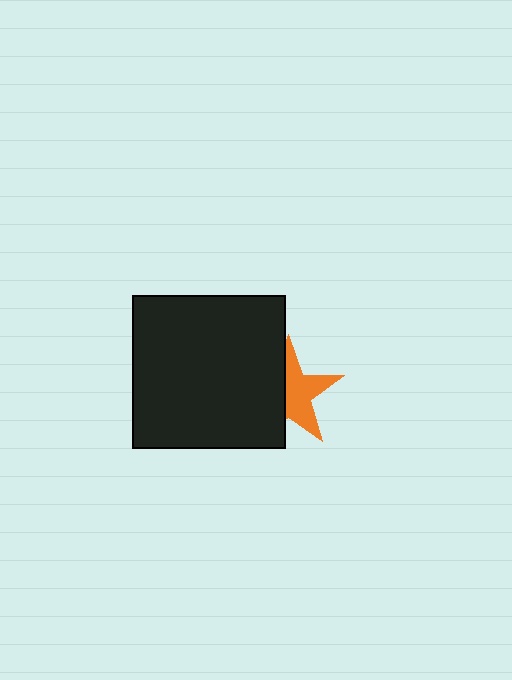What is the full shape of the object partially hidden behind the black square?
The partially hidden object is an orange star.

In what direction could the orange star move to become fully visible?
The orange star could move right. That would shift it out from behind the black square entirely.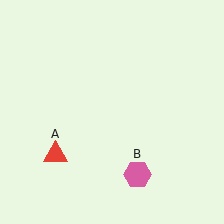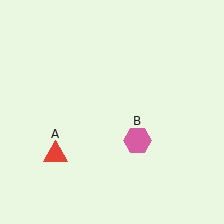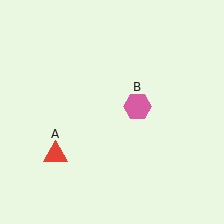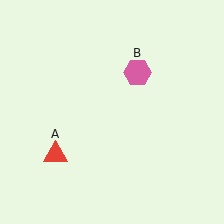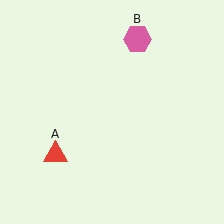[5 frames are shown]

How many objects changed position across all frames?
1 object changed position: pink hexagon (object B).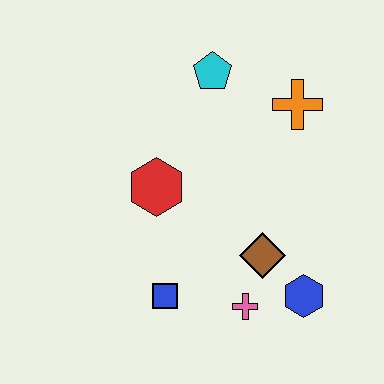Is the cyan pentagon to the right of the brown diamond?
No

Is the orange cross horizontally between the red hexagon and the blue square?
No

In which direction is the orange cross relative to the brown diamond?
The orange cross is above the brown diamond.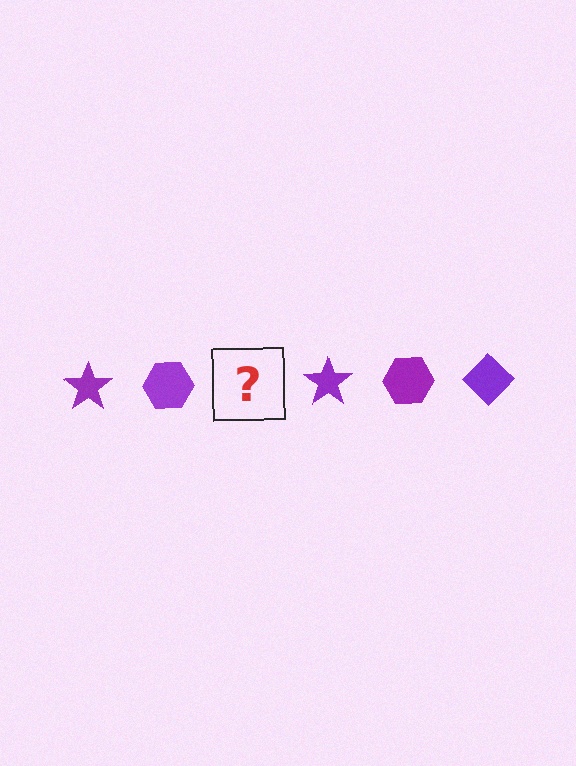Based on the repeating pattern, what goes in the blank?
The blank should be a purple diamond.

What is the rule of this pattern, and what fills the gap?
The rule is that the pattern cycles through star, hexagon, diamond shapes in purple. The gap should be filled with a purple diamond.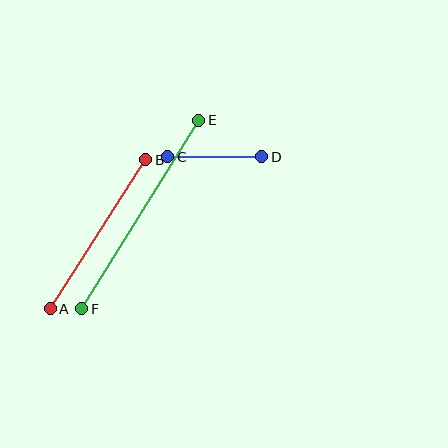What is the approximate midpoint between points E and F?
The midpoint is at approximately (140, 215) pixels.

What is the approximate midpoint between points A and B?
The midpoint is at approximately (98, 234) pixels.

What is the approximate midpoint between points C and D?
The midpoint is at approximately (215, 157) pixels.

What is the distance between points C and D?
The distance is approximately 94 pixels.